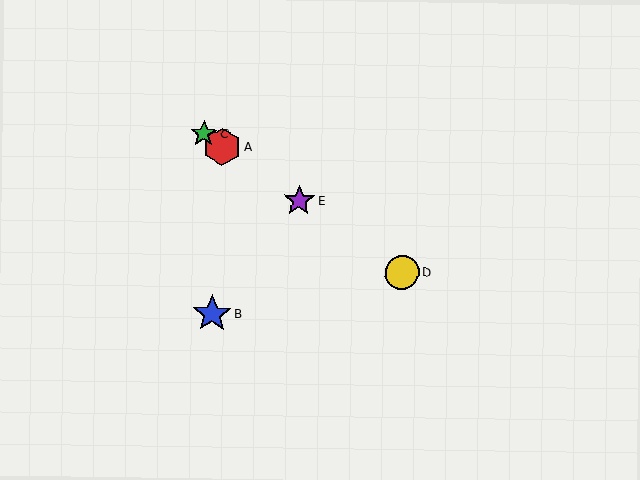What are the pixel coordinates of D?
Object D is at (402, 272).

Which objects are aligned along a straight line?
Objects A, C, D, E are aligned along a straight line.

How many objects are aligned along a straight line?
4 objects (A, C, D, E) are aligned along a straight line.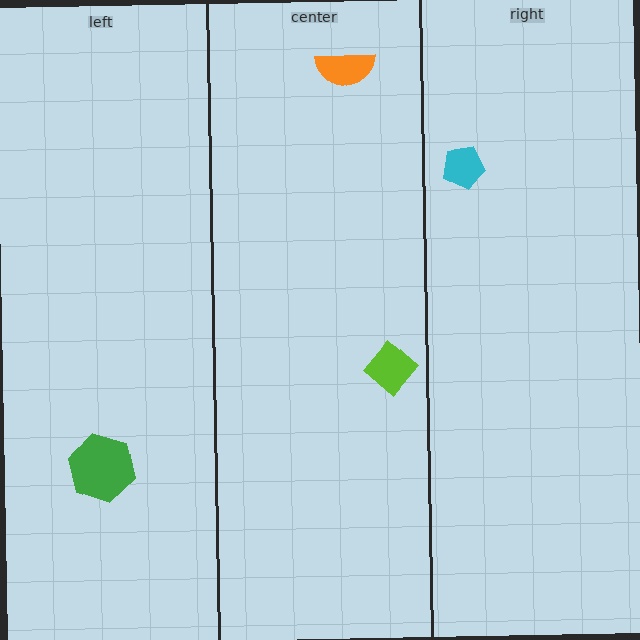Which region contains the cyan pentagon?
The right region.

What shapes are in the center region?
The orange semicircle, the lime diamond.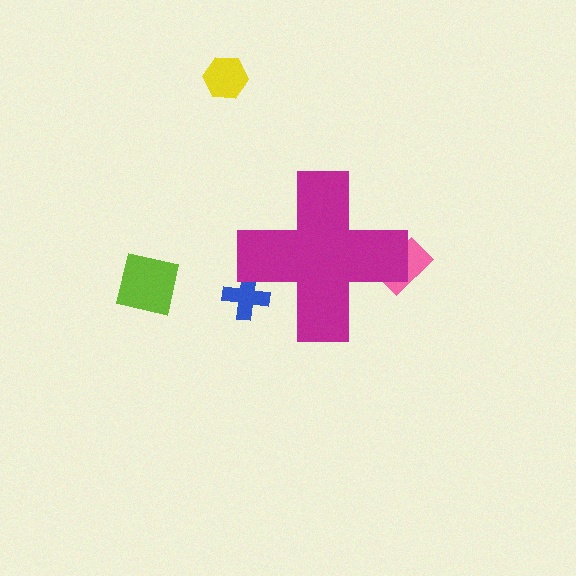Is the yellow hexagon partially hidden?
No, the yellow hexagon is fully visible.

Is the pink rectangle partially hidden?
Yes, the pink rectangle is partially hidden behind the magenta cross.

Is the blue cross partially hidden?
Yes, the blue cross is partially hidden behind the magenta cross.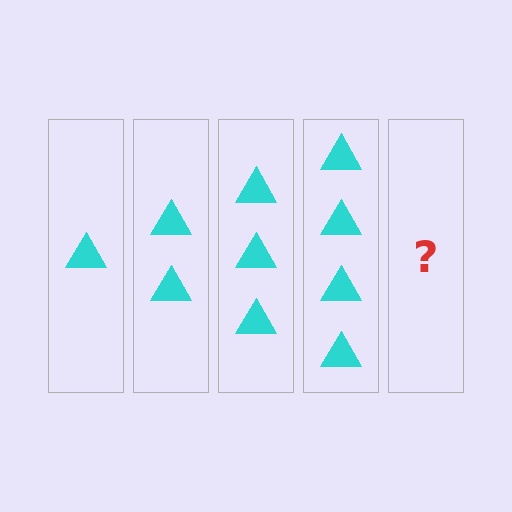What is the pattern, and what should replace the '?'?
The pattern is that each step adds one more triangle. The '?' should be 5 triangles.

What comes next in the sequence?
The next element should be 5 triangles.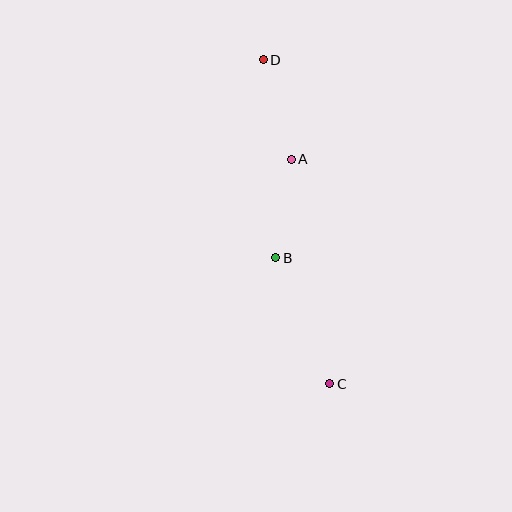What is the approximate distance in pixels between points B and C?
The distance between B and C is approximately 137 pixels.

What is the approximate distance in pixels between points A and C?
The distance between A and C is approximately 228 pixels.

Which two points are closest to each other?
Points A and B are closest to each other.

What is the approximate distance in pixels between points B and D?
The distance between B and D is approximately 198 pixels.